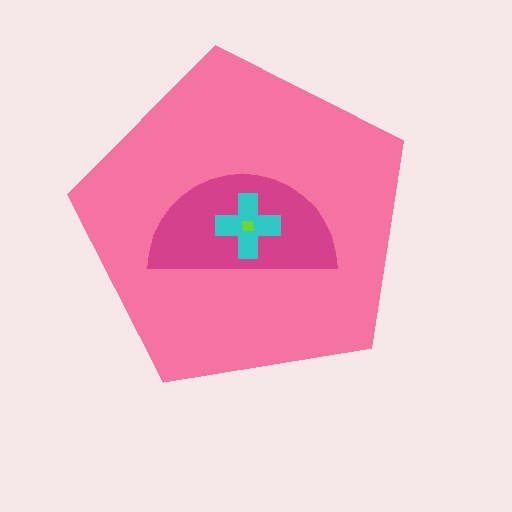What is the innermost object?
The lime square.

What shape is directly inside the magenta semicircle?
The cyan cross.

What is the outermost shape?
The pink pentagon.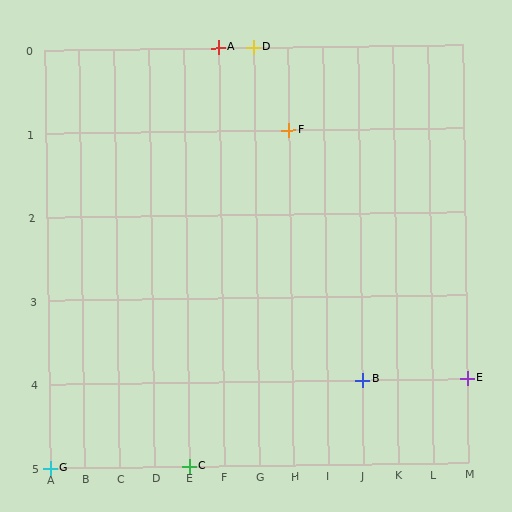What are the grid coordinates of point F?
Point F is at grid coordinates (H, 1).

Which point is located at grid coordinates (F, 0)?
Point A is at (F, 0).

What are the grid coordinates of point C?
Point C is at grid coordinates (E, 5).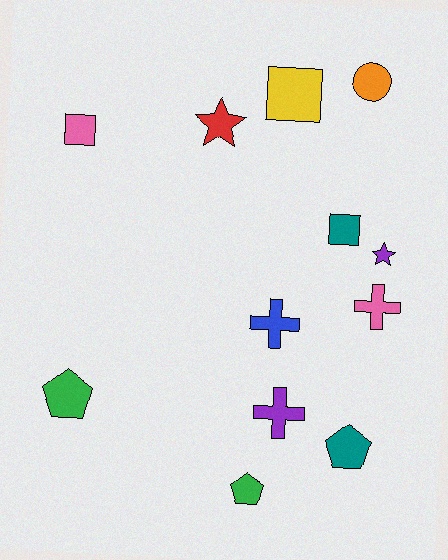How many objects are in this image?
There are 12 objects.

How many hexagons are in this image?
There are no hexagons.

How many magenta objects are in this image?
There are no magenta objects.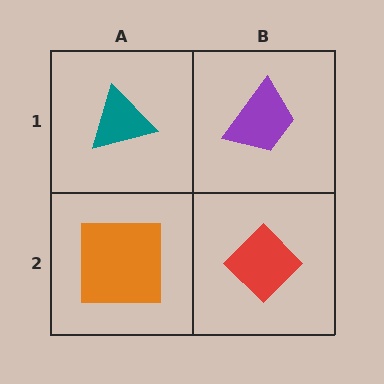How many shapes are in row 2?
2 shapes.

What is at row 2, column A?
An orange square.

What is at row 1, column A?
A teal triangle.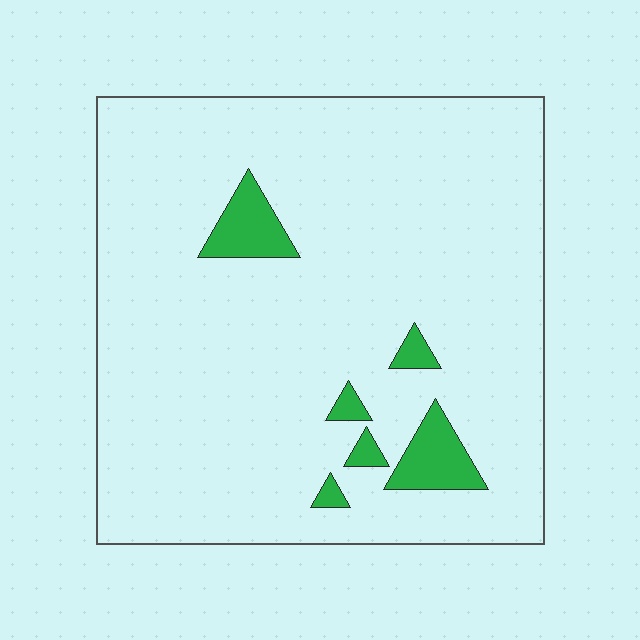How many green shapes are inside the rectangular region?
6.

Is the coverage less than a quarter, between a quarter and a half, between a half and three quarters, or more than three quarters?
Less than a quarter.